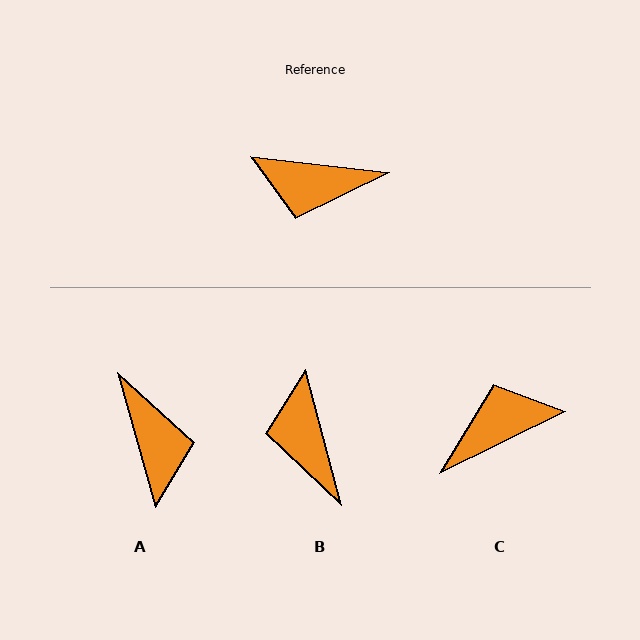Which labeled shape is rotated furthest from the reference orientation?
C, about 147 degrees away.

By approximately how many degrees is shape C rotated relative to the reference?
Approximately 147 degrees clockwise.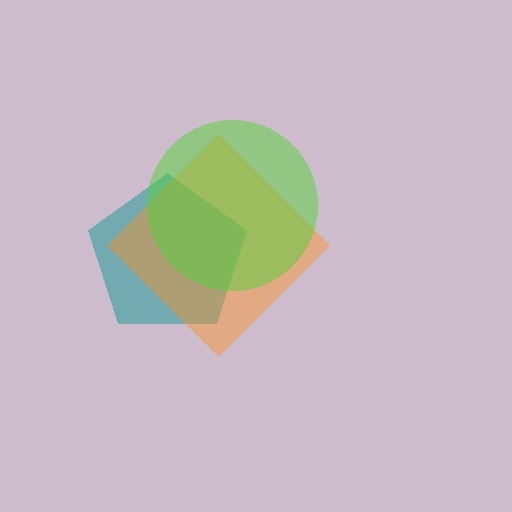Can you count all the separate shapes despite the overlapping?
Yes, there are 3 separate shapes.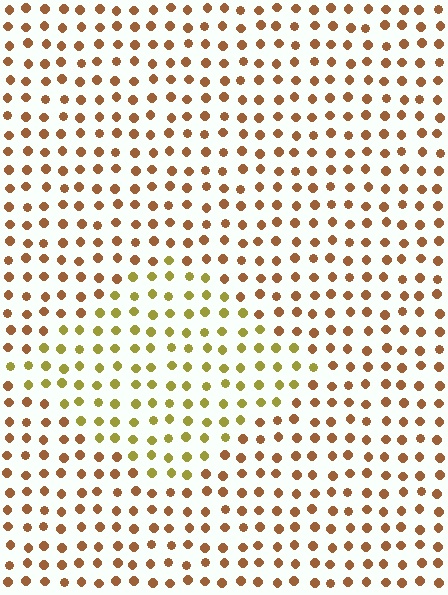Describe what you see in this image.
The image is filled with small brown elements in a uniform arrangement. A diamond-shaped region is visible where the elements are tinted to a slightly different hue, forming a subtle color boundary.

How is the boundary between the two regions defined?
The boundary is defined purely by a slight shift in hue (about 37 degrees). Spacing, size, and orientation are identical on both sides.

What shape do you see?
I see a diamond.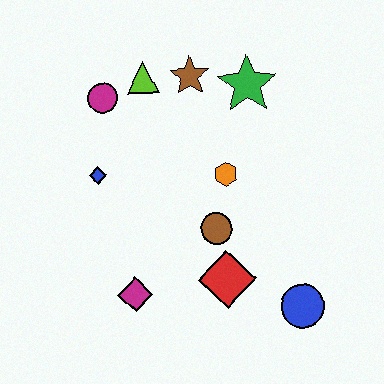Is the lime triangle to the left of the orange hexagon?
Yes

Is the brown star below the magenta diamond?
No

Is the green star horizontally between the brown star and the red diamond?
No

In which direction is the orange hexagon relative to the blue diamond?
The orange hexagon is to the right of the blue diamond.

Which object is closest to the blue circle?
The red diamond is closest to the blue circle.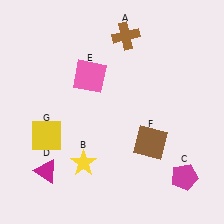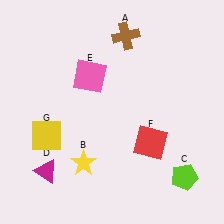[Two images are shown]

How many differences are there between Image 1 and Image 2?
There are 2 differences between the two images.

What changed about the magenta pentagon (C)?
In Image 1, C is magenta. In Image 2, it changed to lime.